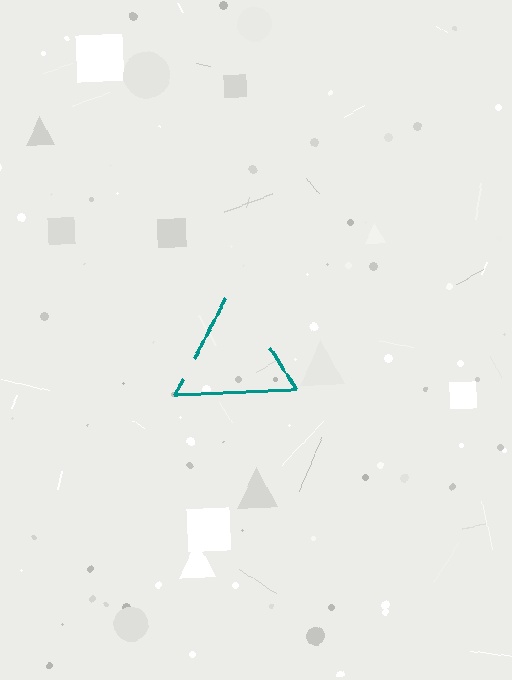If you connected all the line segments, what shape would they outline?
They would outline a triangle.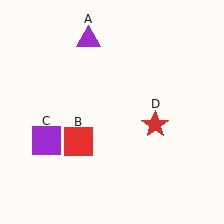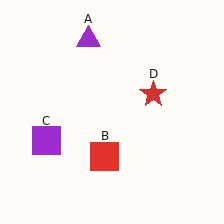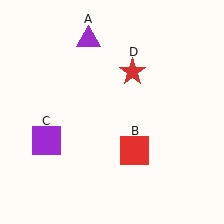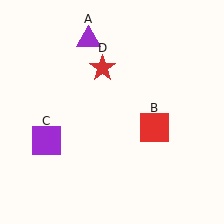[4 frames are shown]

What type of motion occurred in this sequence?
The red square (object B), red star (object D) rotated counterclockwise around the center of the scene.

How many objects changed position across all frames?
2 objects changed position: red square (object B), red star (object D).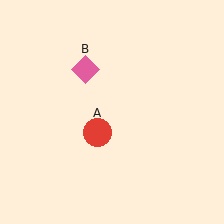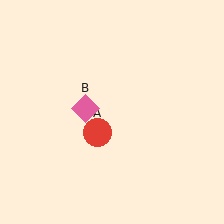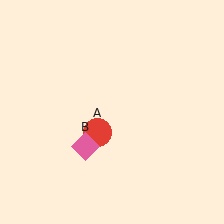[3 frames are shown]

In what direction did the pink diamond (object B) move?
The pink diamond (object B) moved down.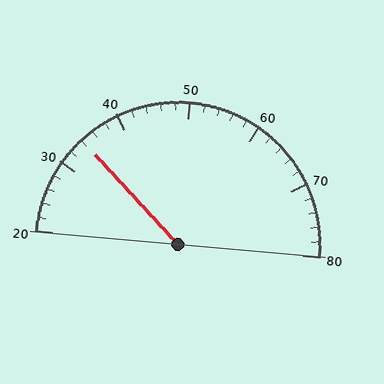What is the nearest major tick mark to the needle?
The nearest major tick mark is 30.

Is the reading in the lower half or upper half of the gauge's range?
The reading is in the lower half of the range (20 to 80).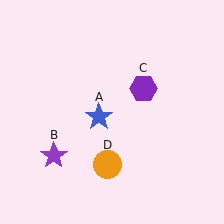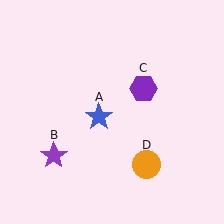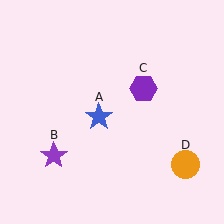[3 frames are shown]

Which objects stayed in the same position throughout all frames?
Blue star (object A) and purple star (object B) and purple hexagon (object C) remained stationary.